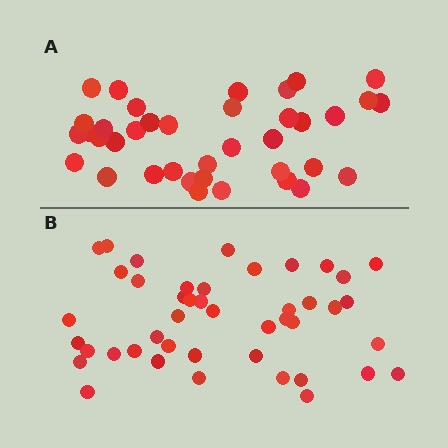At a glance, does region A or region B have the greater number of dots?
Region B (the bottom region) has more dots.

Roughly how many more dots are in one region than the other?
Region B has about 6 more dots than region A.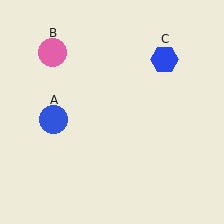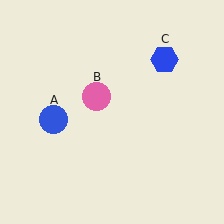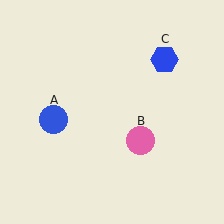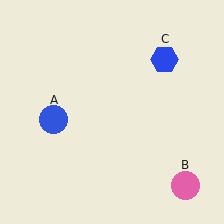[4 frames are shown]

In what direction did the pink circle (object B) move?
The pink circle (object B) moved down and to the right.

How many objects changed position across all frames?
1 object changed position: pink circle (object B).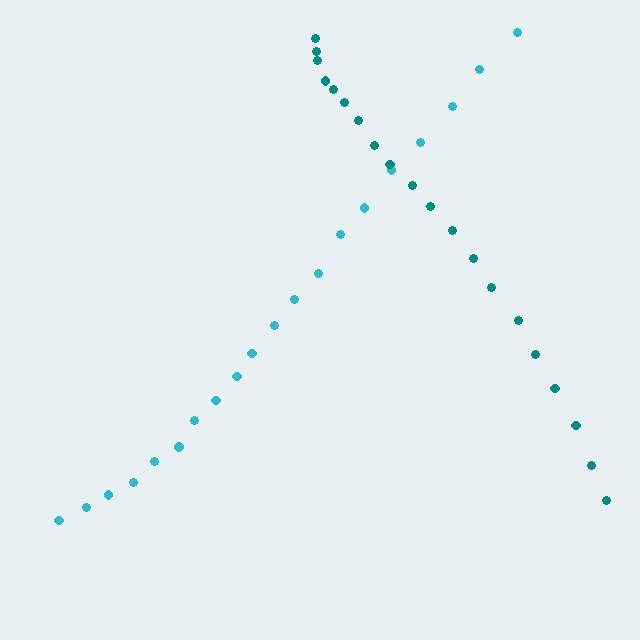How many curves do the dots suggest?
There are 2 distinct paths.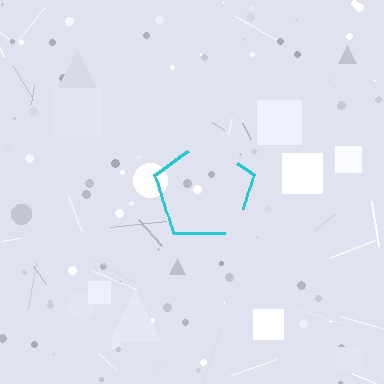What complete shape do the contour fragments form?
The contour fragments form a pentagon.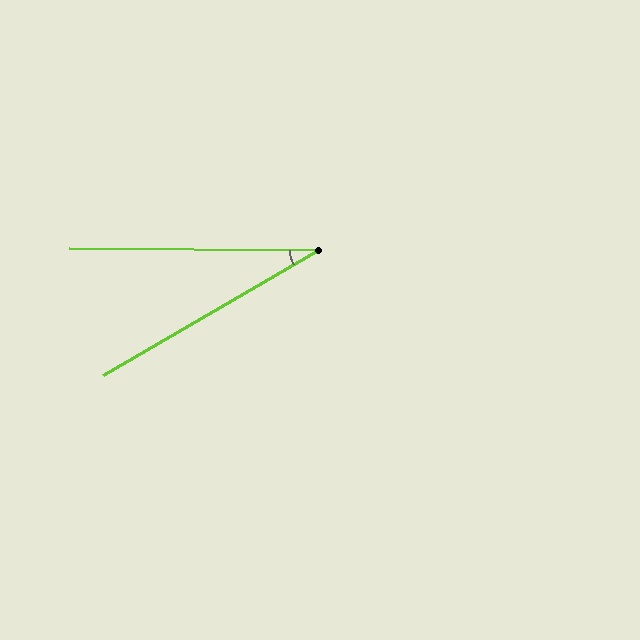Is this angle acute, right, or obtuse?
It is acute.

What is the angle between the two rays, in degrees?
Approximately 31 degrees.